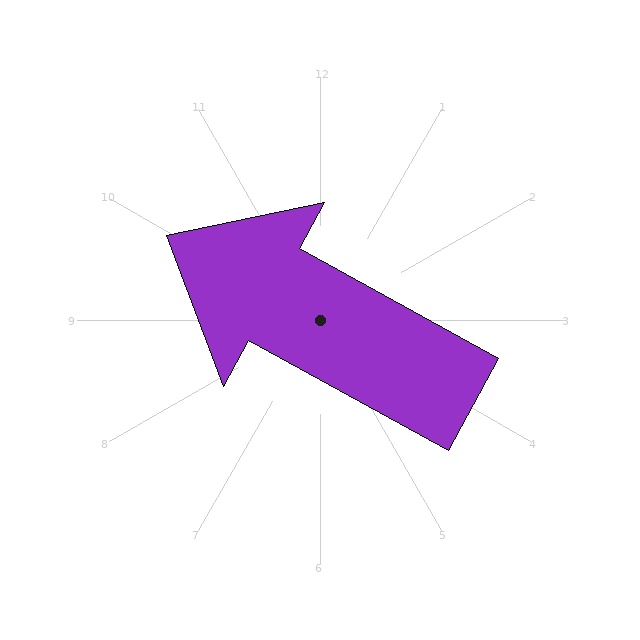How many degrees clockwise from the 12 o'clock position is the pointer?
Approximately 299 degrees.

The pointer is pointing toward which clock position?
Roughly 10 o'clock.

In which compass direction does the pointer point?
Northwest.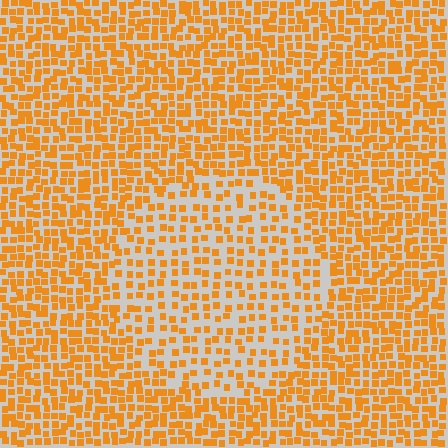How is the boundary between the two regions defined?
The boundary is defined by a change in element density (approximately 1.8x ratio). All elements are the same color, size, and shape.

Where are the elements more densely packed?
The elements are more densely packed outside the circle boundary.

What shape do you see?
I see a circle.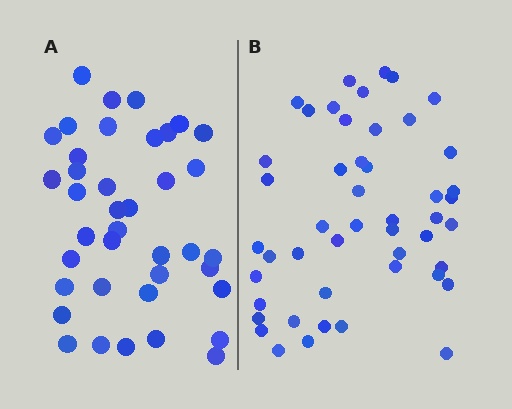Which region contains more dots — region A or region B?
Region B (the right region) has more dots.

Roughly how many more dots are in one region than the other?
Region B has roughly 8 or so more dots than region A.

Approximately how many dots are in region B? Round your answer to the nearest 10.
About 50 dots. (The exact count is 48, which rounds to 50.)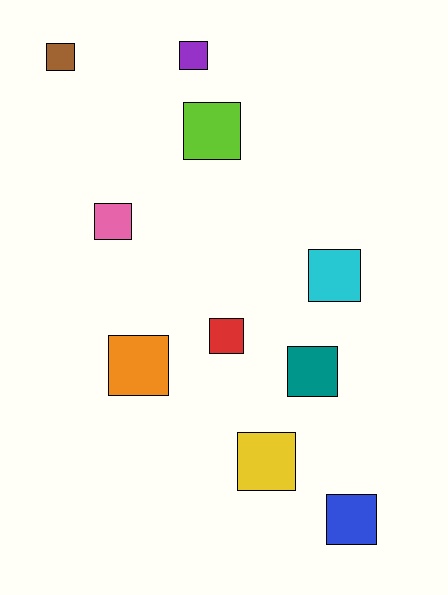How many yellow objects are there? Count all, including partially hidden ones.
There is 1 yellow object.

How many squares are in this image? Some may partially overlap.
There are 10 squares.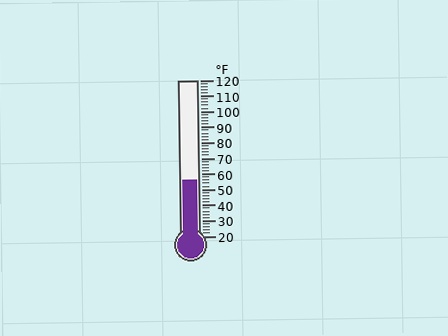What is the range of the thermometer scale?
The thermometer scale ranges from 20°F to 120°F.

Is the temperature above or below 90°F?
The temperature is below 90°F.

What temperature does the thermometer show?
The thermometer shows approximately 56°F.